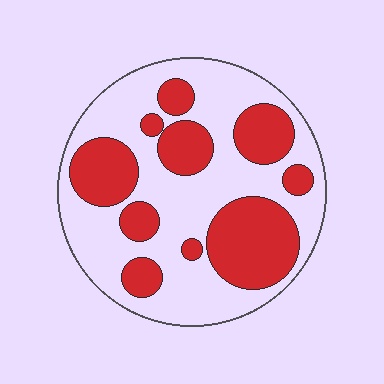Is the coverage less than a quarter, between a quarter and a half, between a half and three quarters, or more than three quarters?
Between a quarter and a half.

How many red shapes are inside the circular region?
10.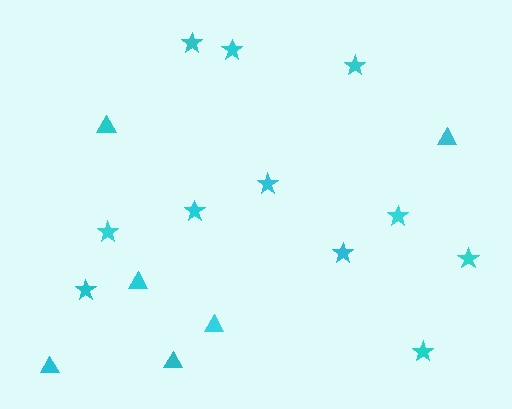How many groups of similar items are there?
There are 2 groups: one group of stars (11) and one group of triangles (6).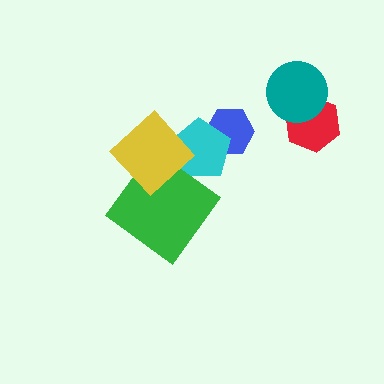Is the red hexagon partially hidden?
Yes, it is partially covered by another shape.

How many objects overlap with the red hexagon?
1 object overlaps with the red hexagon.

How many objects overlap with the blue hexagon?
1 object overlaps with the blue hexagon.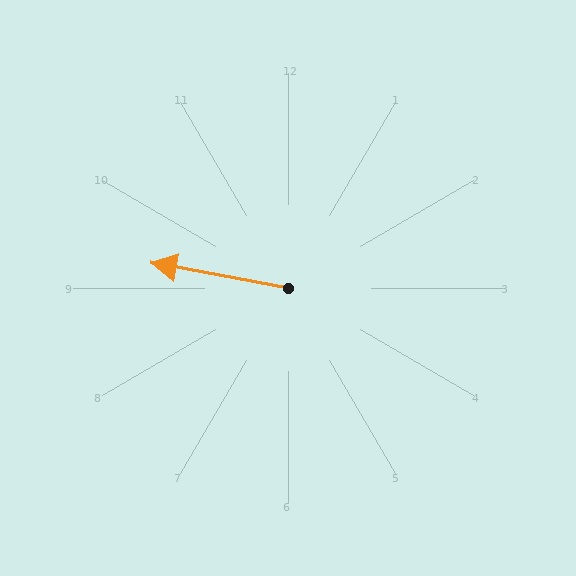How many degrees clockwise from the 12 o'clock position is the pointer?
Approximately 280 degrees.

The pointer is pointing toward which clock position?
Roughly 9 o'clock.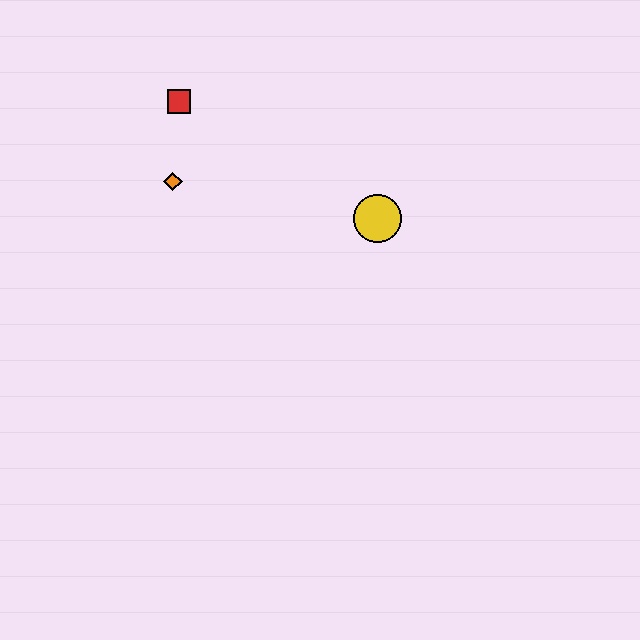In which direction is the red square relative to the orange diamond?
The red square is above the orange diamond.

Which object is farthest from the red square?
The yellow circle is farthest from the red square.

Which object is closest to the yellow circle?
The orange diamond is closest to the yellow circle.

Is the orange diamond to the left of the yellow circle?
Yes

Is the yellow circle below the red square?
Yes